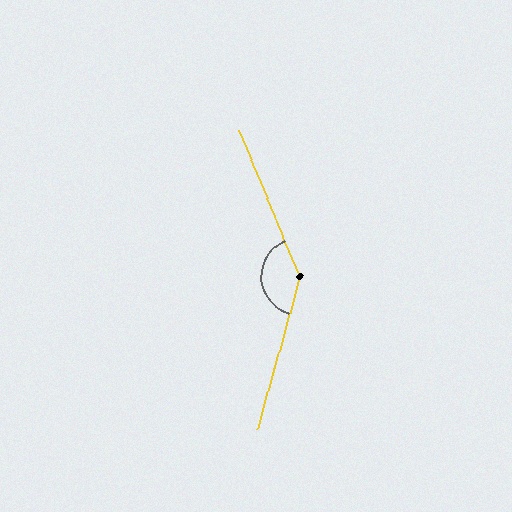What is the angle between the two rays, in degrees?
Approximately 142 degrees.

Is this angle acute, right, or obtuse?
It is obtuse.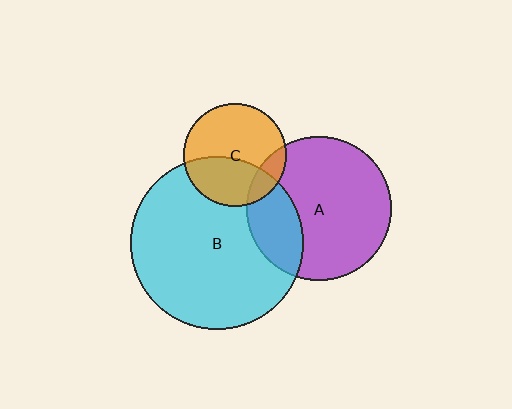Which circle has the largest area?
Circle B (cyan).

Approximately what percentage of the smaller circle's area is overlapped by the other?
Approximately 25%.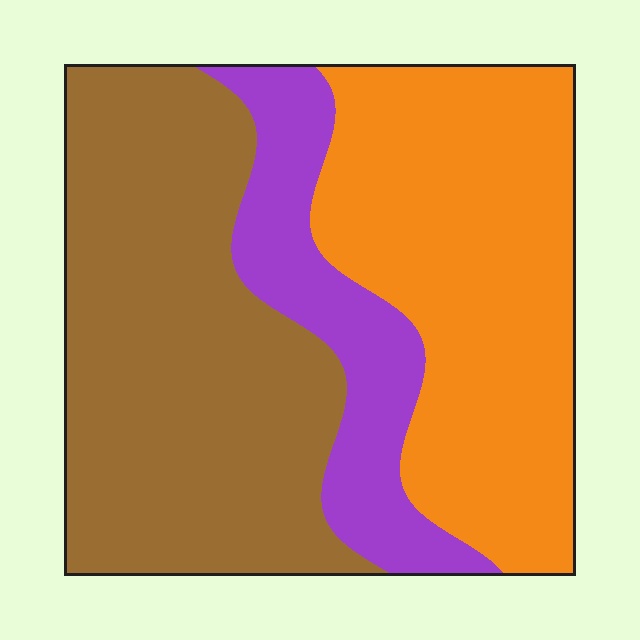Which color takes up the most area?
Brown, at roughly 45%.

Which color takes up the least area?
Purple, at roughly 20%.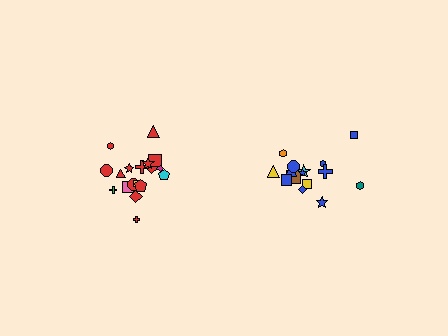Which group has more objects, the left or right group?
The left group.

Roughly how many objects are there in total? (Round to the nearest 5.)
Roughly 35 objects in total.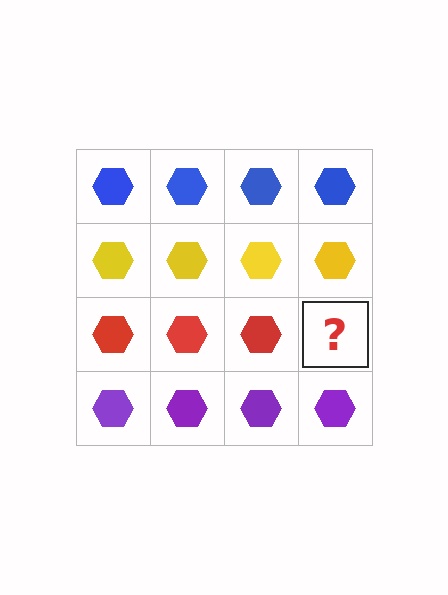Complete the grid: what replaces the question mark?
The question mark should be replaced with a red hexagon.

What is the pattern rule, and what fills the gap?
The rule is that each row has a consistent color. The gap should be filled with a red hexagon.